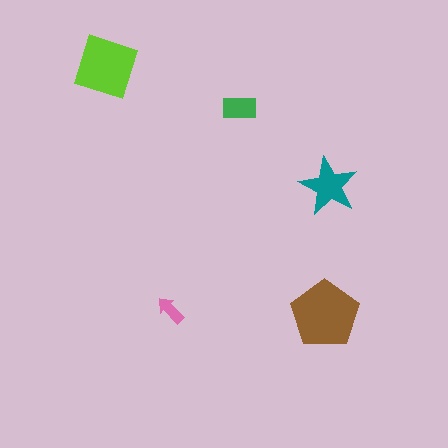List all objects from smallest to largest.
The pink arrow, the green rectangle, the teal star, the lime square, the brown pentagon.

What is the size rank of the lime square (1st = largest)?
2nd.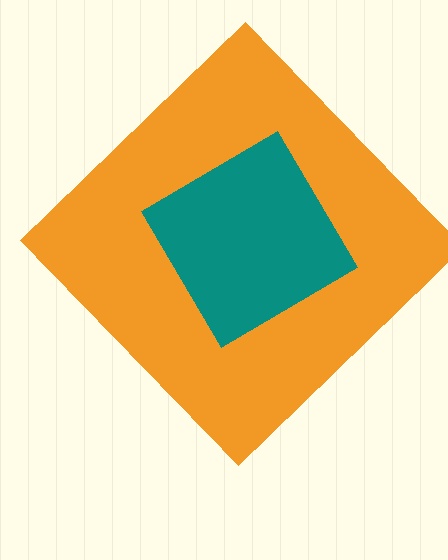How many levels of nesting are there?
2.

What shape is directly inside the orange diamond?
The teal diamond.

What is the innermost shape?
The teal diamond.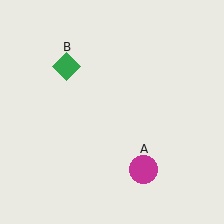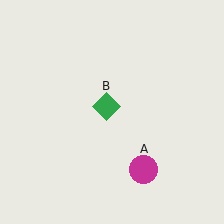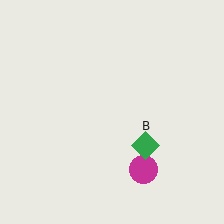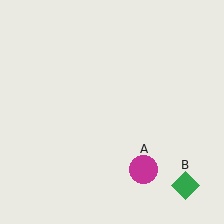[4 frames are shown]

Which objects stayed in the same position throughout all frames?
Magenta circle (object A) remained stationary.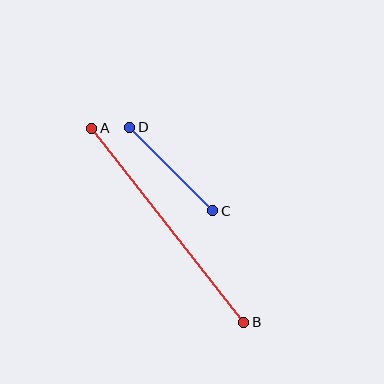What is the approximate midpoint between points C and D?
The midpoint is at approximately (171, 169) pixels.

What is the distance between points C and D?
The distance is approximately 118 pixels.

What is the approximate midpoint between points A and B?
The midpoint is at approximately (168, 225) pixels.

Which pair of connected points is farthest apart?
Points A and B are farthest apart.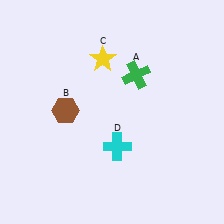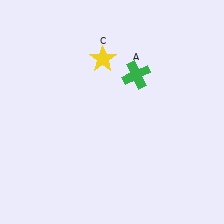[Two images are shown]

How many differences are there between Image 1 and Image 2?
There are 2 differences between the two images.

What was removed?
The brown hexagon (B), the cyan cross (D) were removed in Image 2.